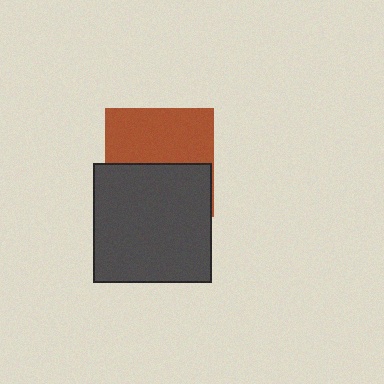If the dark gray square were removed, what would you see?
You would see the complete brown square.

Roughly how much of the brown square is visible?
About half of it is visible (roughly 52%).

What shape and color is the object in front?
The object in front is a dark gray square.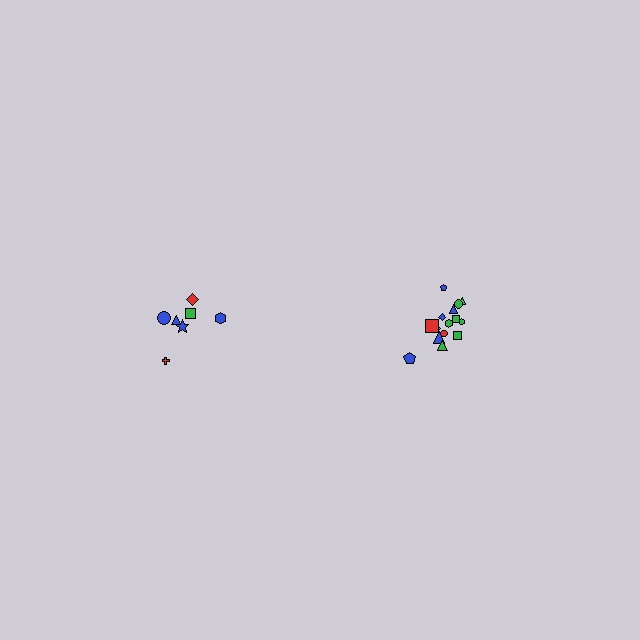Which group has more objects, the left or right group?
The right group.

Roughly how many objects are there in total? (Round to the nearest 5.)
Roughly 20 objects in total.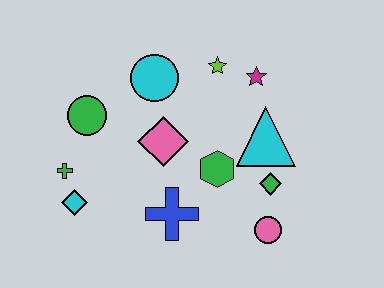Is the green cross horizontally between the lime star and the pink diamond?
No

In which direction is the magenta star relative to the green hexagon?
The magenta star is above the green hexagon.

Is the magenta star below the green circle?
No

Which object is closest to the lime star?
The magenta star is closest to the lime star.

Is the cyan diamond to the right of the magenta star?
No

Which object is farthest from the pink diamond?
The pink circle is farthest from the pink diamond.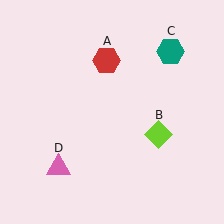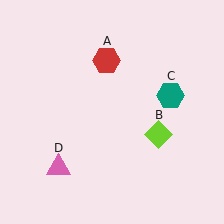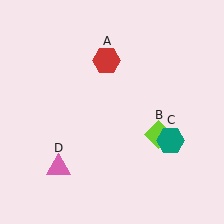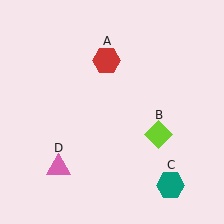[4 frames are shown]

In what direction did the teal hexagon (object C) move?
The teal hexagon (object C) moved down.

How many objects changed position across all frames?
1 object changed position: teal hexagon (object C).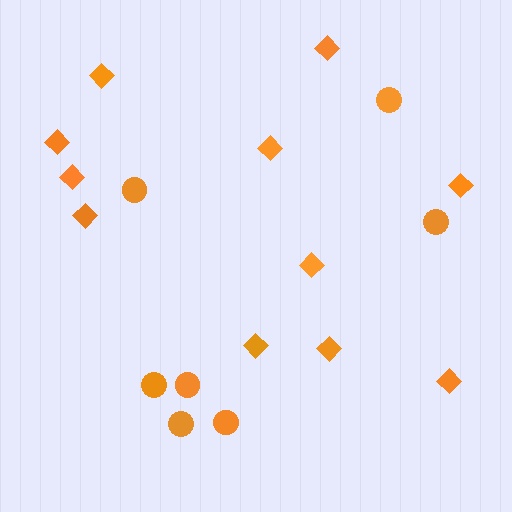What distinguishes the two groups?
There are 2 groups: one group of circles (7) and one group of diamonds (11).